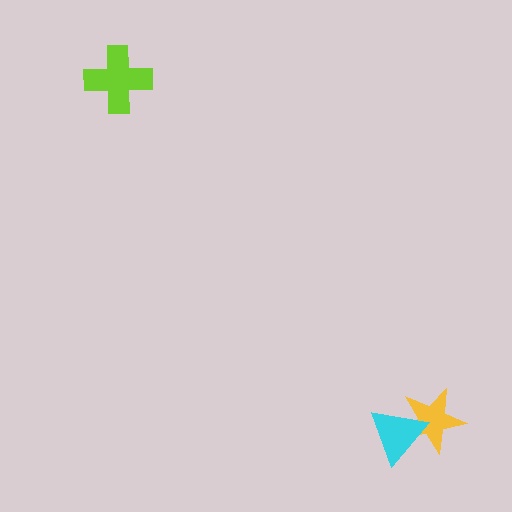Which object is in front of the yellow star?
The cyan triangle is in front of the yellow star.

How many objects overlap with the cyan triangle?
1 object overlaps with the cyan triangle.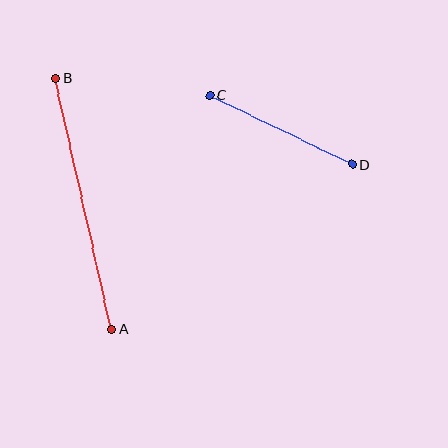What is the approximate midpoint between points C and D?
The midpoint is at approximately (281, 130) pixels.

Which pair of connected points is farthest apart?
Points A and B are farthest apart.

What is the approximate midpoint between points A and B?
The midpoint is at approximately (84, 203) pixels.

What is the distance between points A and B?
The distance is approximately 258 pixels.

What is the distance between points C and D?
The distance is approximately 159 pixels.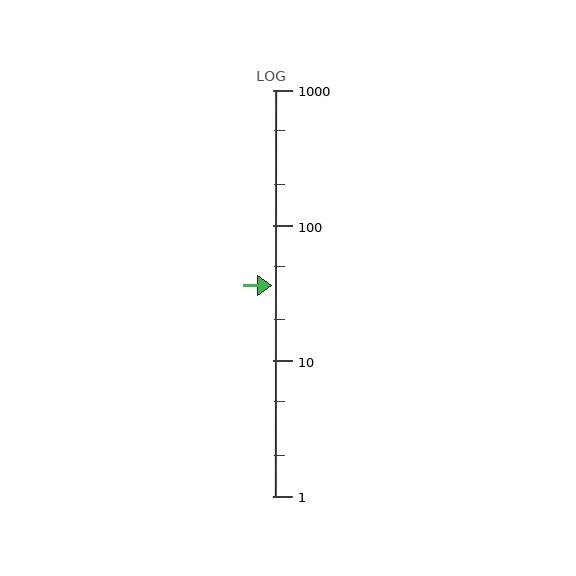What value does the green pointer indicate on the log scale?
The pointer indicates approximately 36.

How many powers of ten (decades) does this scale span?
The scale spans 3 decades, from 1 to 1000.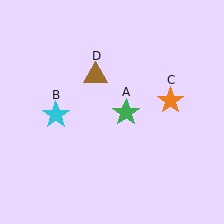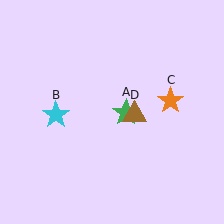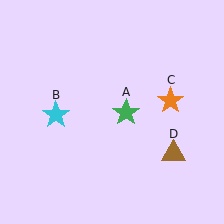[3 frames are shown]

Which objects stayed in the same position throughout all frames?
Green star (object A) and cyan star (object B) and orange star (object C) remained stationary.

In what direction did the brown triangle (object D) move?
The brown triangle (object D) moved down and to the right.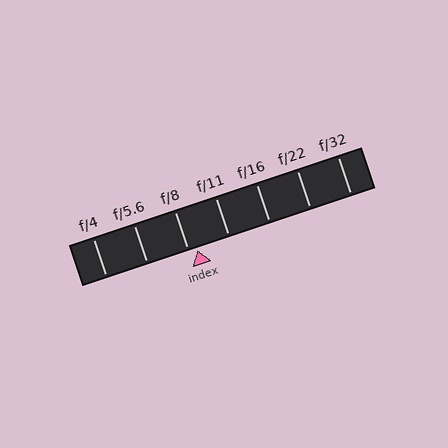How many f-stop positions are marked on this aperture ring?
There are 7 f-stop positions marked.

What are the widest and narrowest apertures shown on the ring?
The widest aperture shown is f/4 and the narrowest is f/32.